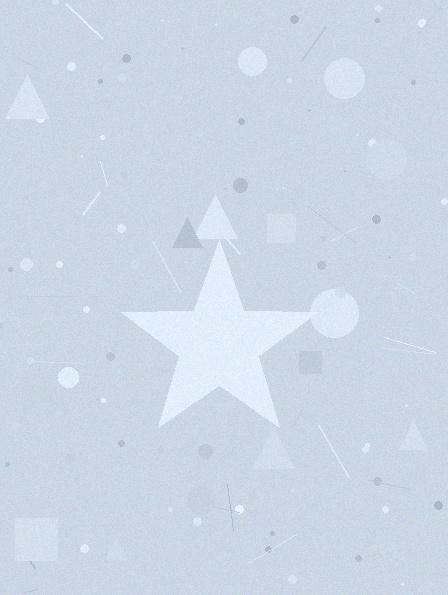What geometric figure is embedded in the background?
A star is embedded in the background.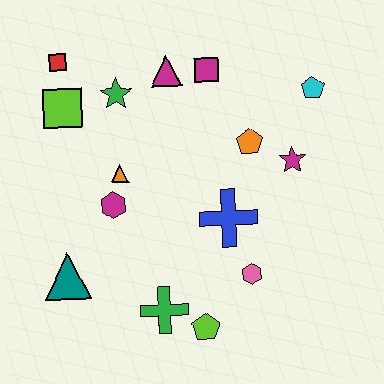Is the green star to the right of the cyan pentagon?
No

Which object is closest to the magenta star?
The orange pentagon is closest to the magenta star.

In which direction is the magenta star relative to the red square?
The magenta star is to the right of the red square.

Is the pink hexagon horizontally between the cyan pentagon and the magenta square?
Yes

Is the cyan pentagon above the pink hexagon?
Yes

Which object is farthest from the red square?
The lime pentagon is farthest from the red square.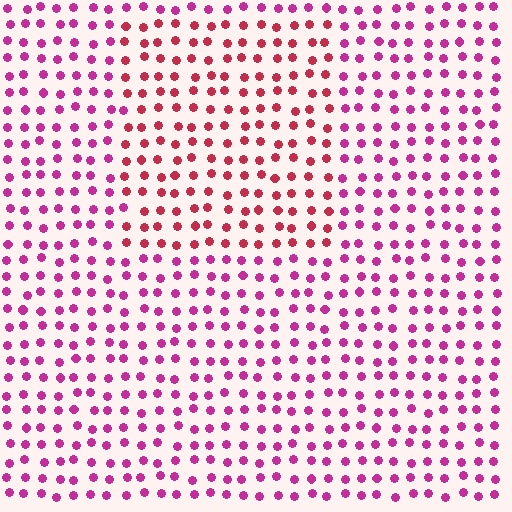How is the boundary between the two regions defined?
The boundary is defined purely by a slight shift in hue (about 31 degrees). Spacing, size, and orientation are identical on both sides.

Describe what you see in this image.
The image is filled with small magenta elements in a uniform arrangement. A rectangle-shaped region is visible where the elements are tinted to a slightly different hue, forming a subtle color boundary.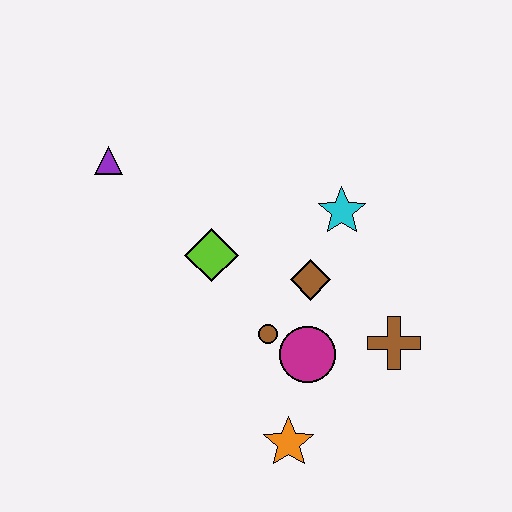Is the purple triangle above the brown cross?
Yes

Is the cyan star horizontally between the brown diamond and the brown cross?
Yes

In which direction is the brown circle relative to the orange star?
The brown circle is above the orange star.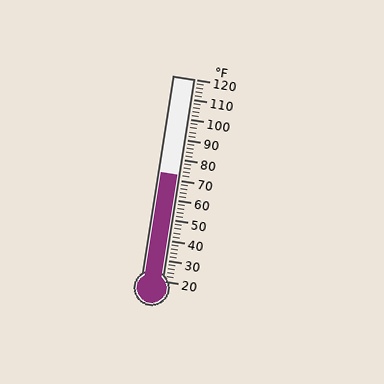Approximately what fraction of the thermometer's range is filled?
The thermometer is filled to approximately 50% of its range.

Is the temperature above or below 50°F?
The temperature is above 50°F.